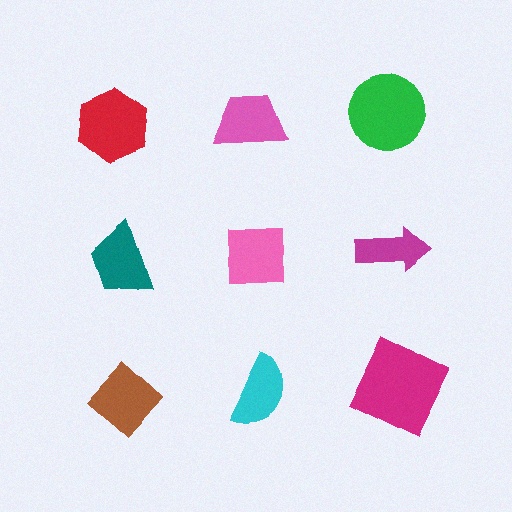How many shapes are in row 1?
3 shapes.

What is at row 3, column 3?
A magenta square.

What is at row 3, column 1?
A brown diamond.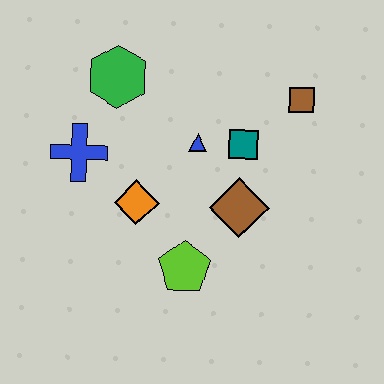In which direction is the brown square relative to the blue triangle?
The brown square is to the right of the blue triangle.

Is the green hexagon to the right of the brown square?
No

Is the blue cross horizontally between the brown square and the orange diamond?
No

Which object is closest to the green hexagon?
The blue cross is closest to the green hexagon.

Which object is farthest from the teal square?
The blue cross is farthest from the teal square.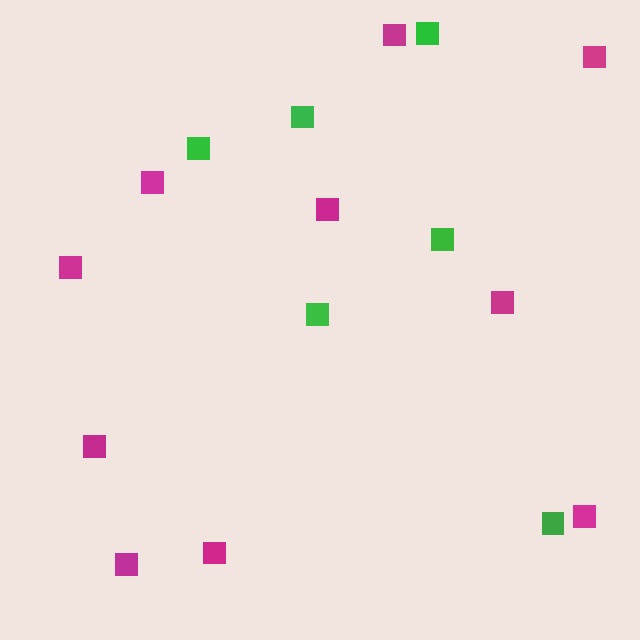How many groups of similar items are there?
There are 2 groups: one group of magenta squares (10) and one group of green squares (6).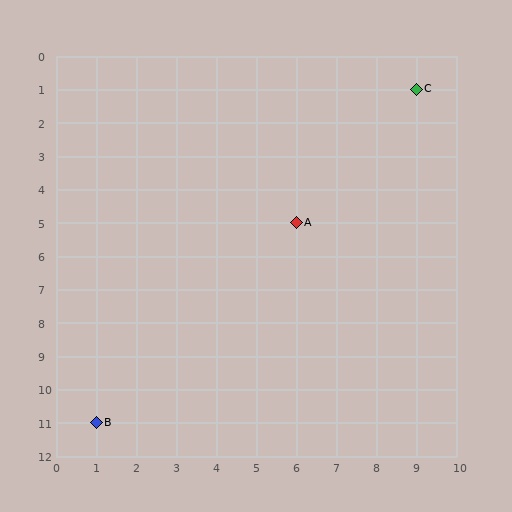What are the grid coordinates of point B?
Point B is at grid coordinates (1, 11).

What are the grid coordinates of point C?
Point C is at grid coordinates (9, 1).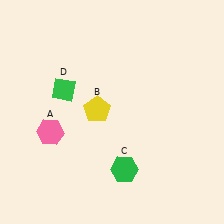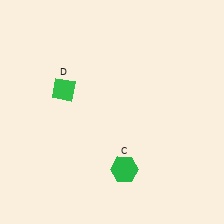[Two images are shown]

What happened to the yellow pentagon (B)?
The yellow pentagon (B) was removed in Image 2. It was in the top-left area of Image 1.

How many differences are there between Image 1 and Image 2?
There are 2 differences between the two images.